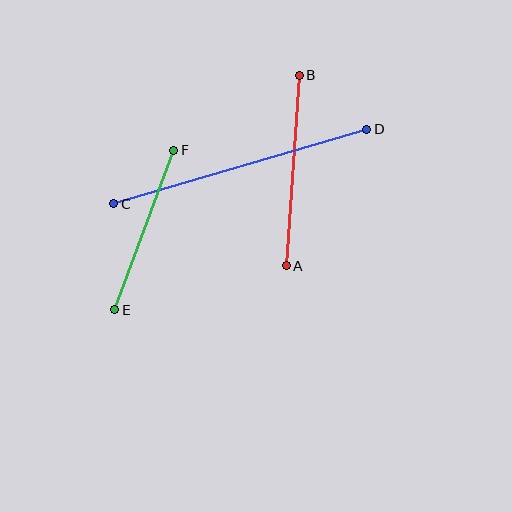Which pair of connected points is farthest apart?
Points C and D are farthest apart.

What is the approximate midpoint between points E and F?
The midpoint is at approximately (144, 230) pixels.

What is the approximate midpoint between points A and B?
The midpoint is at approximately (293, 170) pixels.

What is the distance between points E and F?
The distance is approximately 170 pixels.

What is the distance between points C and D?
The distance is approximately 264 pixels.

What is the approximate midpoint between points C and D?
The midpoint is at approximately (240, 166) pixels.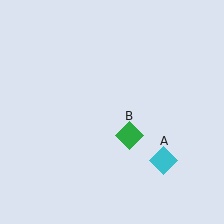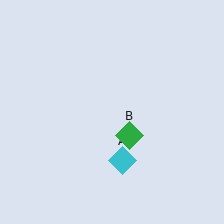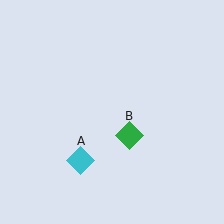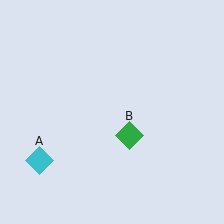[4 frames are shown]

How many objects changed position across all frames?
1 object changed position: cyan diamond (object A).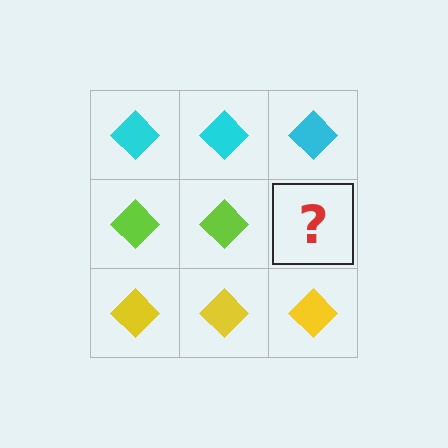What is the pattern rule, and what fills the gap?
The rule is that each row has a consistent color. The gap should be filled with a lime diamond.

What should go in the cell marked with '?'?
The missing cell should contain a lime diamond.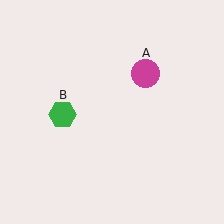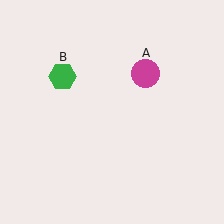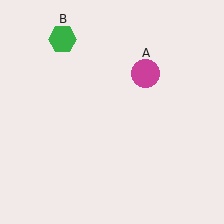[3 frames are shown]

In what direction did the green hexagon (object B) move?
The green hexagon (object B) moved up.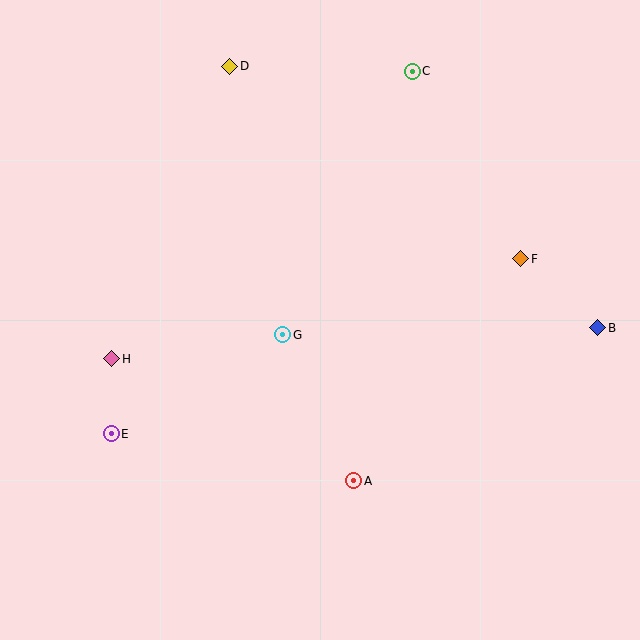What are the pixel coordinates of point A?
Point A is at (354, 481).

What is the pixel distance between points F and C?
The distance between F and C is 217 pixels.